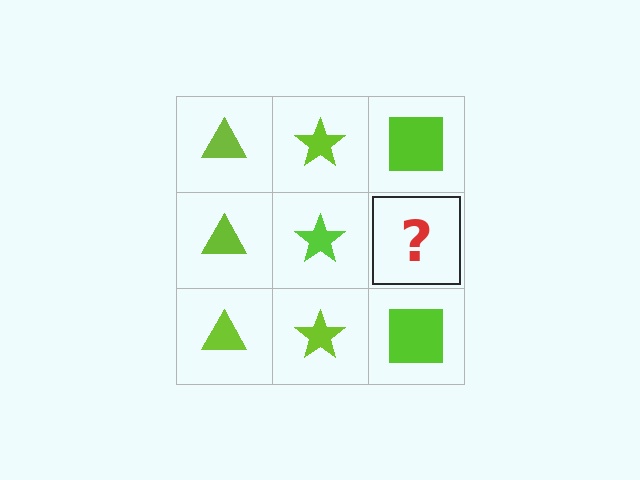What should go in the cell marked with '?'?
The missing cell should contain a lime square.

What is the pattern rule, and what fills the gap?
The rule is that each column has a consistent shape. The gap should be filled with a lime square.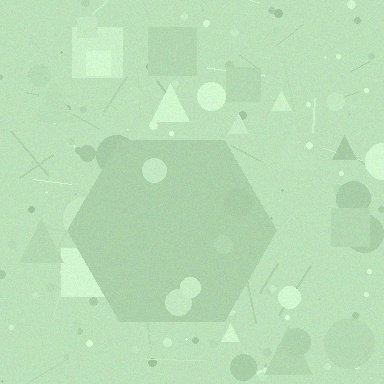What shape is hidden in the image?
A hexagon is hidden in the image.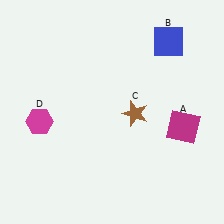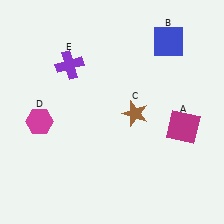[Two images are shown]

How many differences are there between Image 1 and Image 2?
There is 1 difference between the two images.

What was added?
A purple cross (E) was added in Image 2.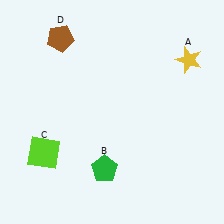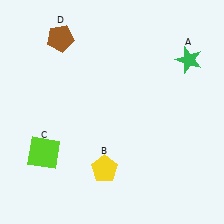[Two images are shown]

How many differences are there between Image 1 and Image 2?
There are 2 differences between the two images.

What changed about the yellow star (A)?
In Image 1, A is yellow. In Image 2, it changed to green.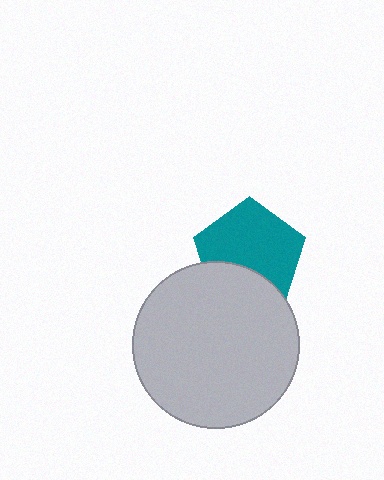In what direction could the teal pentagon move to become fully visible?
The teal pentagon could move up. That would shift it out from behind the light gray circle entirely.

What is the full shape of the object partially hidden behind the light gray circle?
The partially hidden object is a teal pentagon.